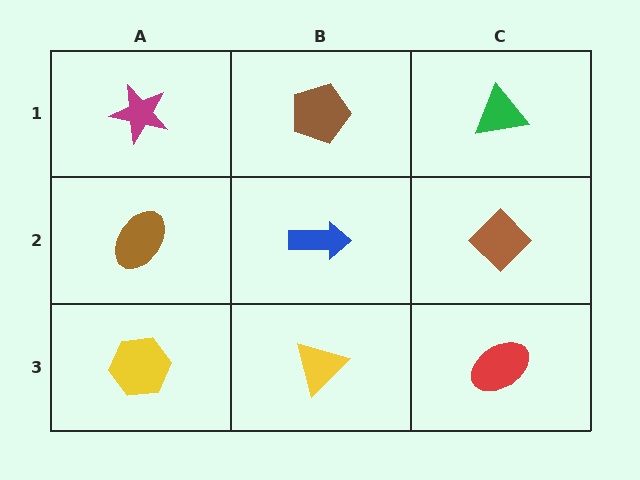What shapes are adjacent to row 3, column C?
A brown diamond (row 2, column C), a yellow triangle (row 3, column B).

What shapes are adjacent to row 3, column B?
A blue arrow (row 2, column B), a yellow hexagon (row 3, column A), a red ellipse (row 3, column C).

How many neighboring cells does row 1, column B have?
3.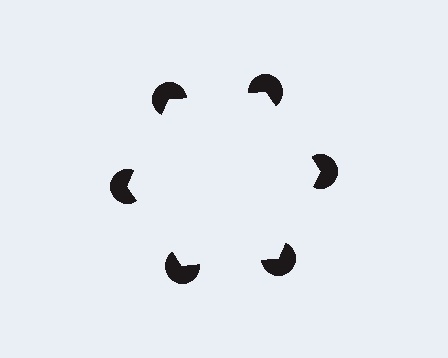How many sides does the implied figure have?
6 sides.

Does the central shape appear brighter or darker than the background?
It typically appears slightly brighter than the background, even though no actual brightness change is drawn.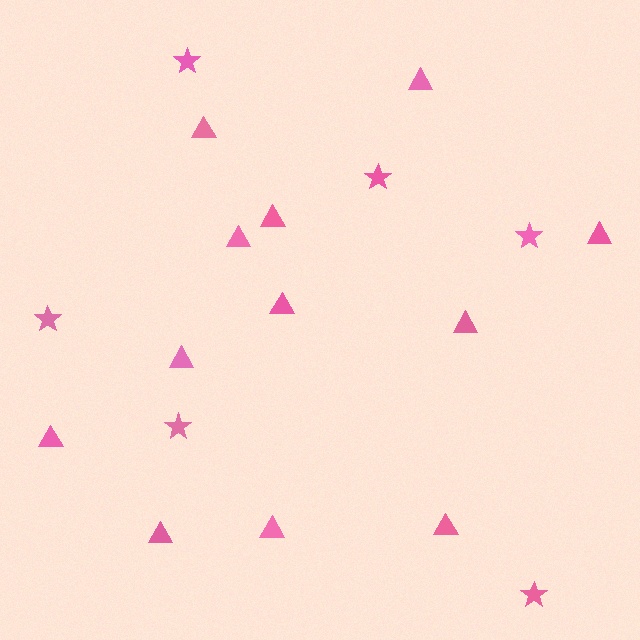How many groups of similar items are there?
There are 2 groups: one group of stars (6) and one group of triangles (12).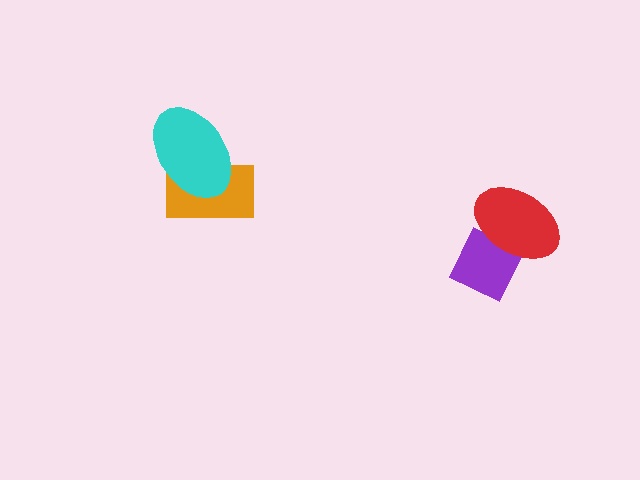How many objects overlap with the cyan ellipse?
1 object overlaps with the cyan ellipse.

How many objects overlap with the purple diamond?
1 object overlaps with the purple diamond.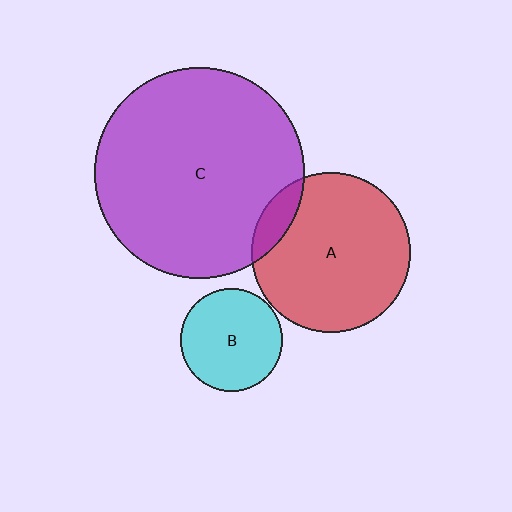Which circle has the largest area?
Circle C (purple).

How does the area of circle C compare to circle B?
Approximately 4.2 times.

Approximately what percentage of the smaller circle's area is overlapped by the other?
Approximately 10%.